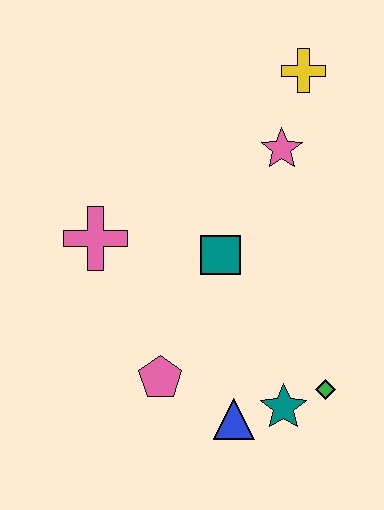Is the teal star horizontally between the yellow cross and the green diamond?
No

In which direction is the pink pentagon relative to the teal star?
The pink pentagon is to the left of the teal star.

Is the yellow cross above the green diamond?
Yes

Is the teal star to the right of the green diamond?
No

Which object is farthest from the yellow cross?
The blue triangle is farthest from the yellow cross.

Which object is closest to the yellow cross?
The pink star is closest to the yellow cross.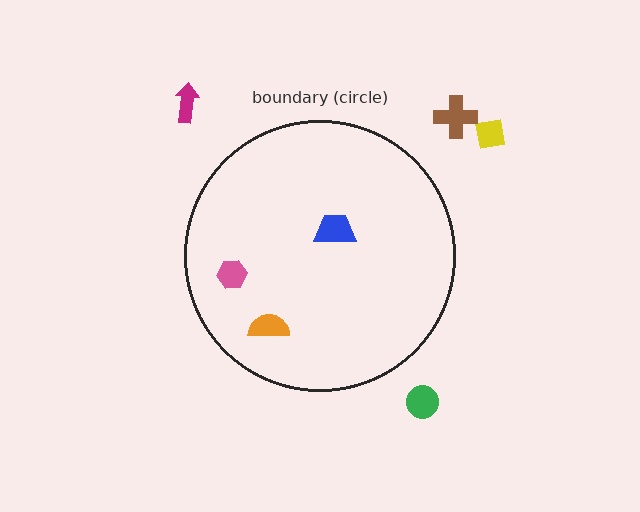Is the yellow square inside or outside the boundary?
Outside.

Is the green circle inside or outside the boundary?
Outside.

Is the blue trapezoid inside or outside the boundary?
Inside.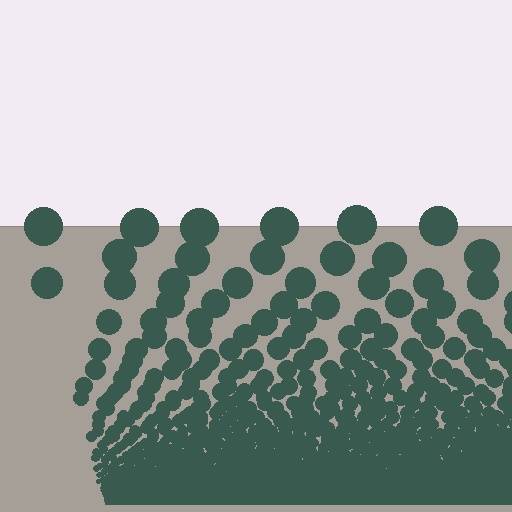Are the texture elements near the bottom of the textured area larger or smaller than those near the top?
Smaller. The gradient is inverted — elements near the bottom are smaller and denser.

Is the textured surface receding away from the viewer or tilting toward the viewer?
The surface appears to tilt toward the viewer. Texture elements get larger and sparser toward the top.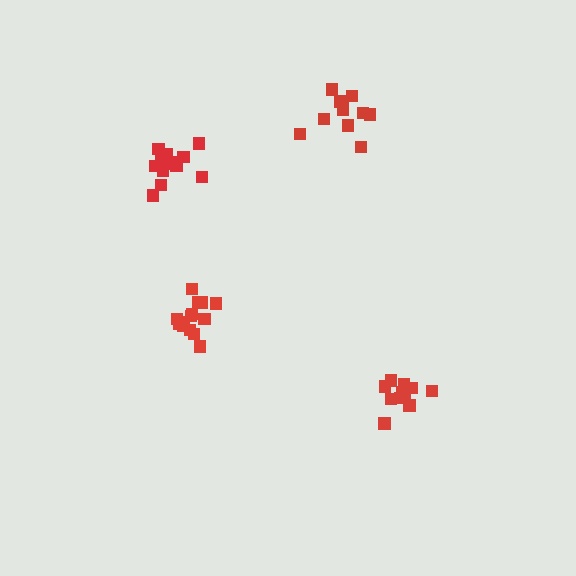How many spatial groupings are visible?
There are 4 spatial groupings.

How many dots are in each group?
Group 1: 14 dots, Group 2: 14 dots, Group 3: 11 dots, Group 4: 11 dots (50 total).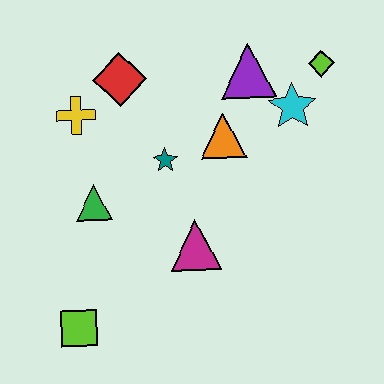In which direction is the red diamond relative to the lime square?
The red diamond is above the lime square.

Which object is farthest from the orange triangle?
The lime square is farthest from the orange triangle.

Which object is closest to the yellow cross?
The red diamond is closest to the yellow cross.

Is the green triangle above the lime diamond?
No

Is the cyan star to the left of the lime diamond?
Yes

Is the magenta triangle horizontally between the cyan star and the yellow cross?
Yes